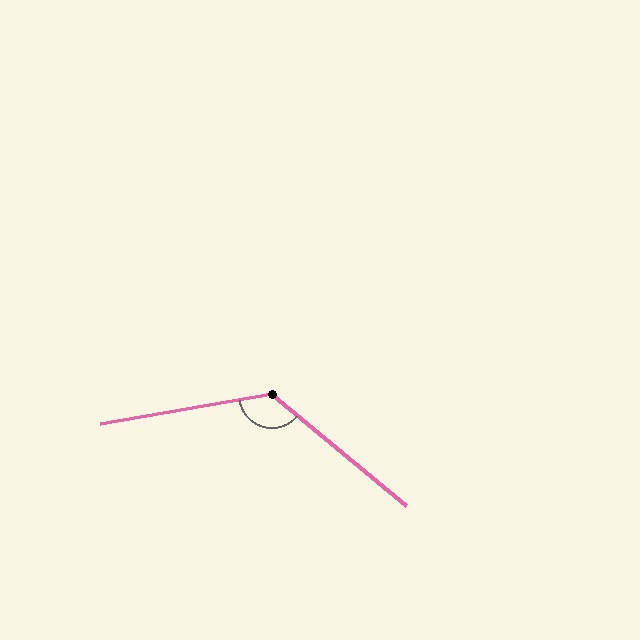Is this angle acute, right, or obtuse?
It is obtuse.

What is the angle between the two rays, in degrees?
Approximately 130 degrees.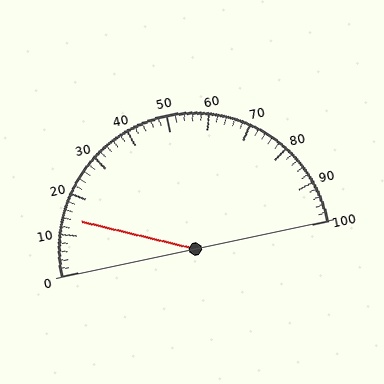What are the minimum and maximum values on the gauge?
The gauge ranges from 0 to 100.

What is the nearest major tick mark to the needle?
The nearest major tick mark is 10.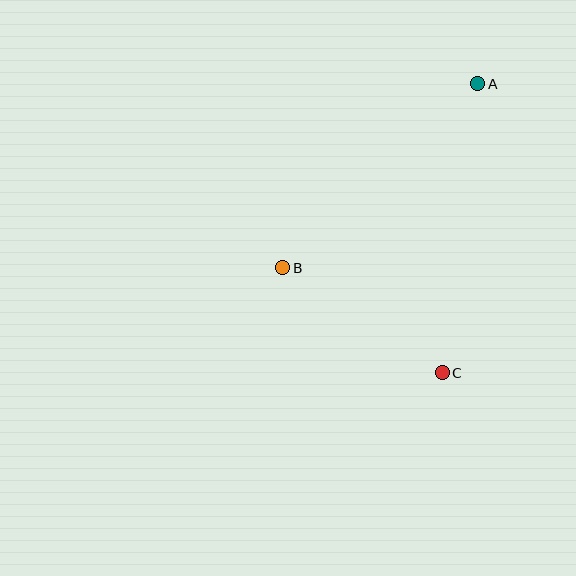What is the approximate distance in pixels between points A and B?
The distance between A and B is approximately 268 pixels.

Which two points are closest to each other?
Points B and C are closest to each other.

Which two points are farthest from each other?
Points A and C are farthest from each other.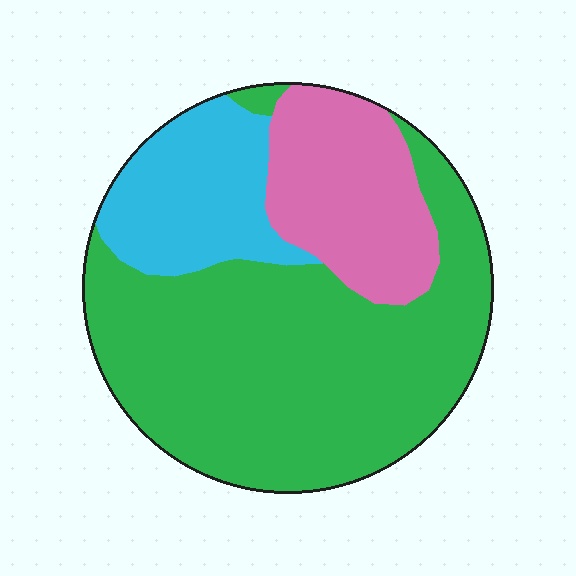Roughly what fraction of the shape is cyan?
Cyan takes up about one fifth (1/5) of the shape.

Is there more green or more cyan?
Green.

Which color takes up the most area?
Green, at roughly 60%.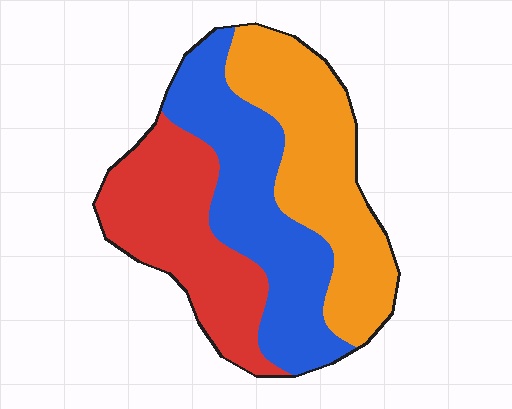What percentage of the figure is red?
Red covers 31% of the figure.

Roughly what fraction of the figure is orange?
Orange covers about 35% of the figure.